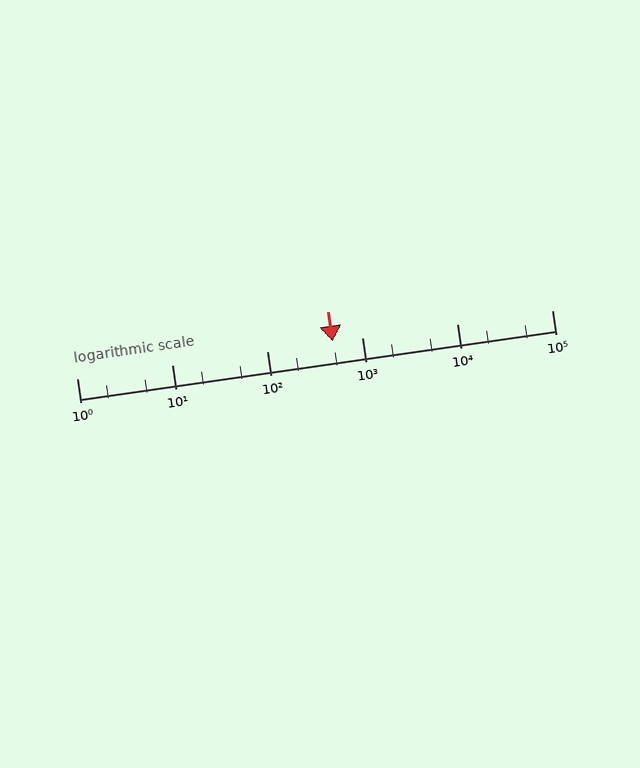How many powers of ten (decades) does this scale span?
The scale spans 5 decades, from 1 to 100000.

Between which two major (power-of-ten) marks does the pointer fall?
The pointer is between 100 and 1000.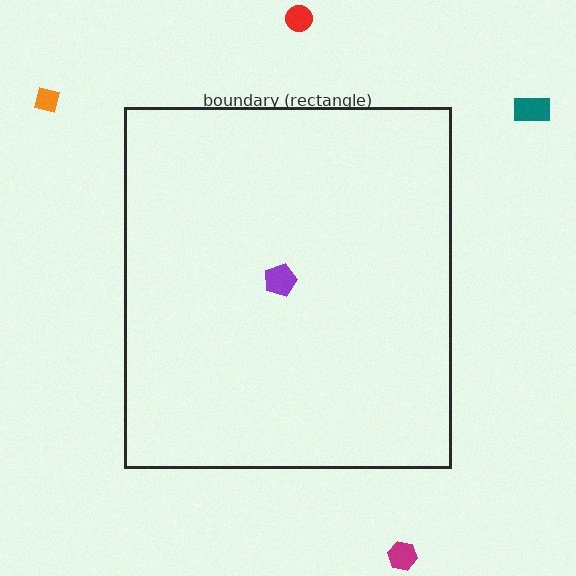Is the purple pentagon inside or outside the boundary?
Inside.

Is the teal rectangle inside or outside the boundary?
Outside.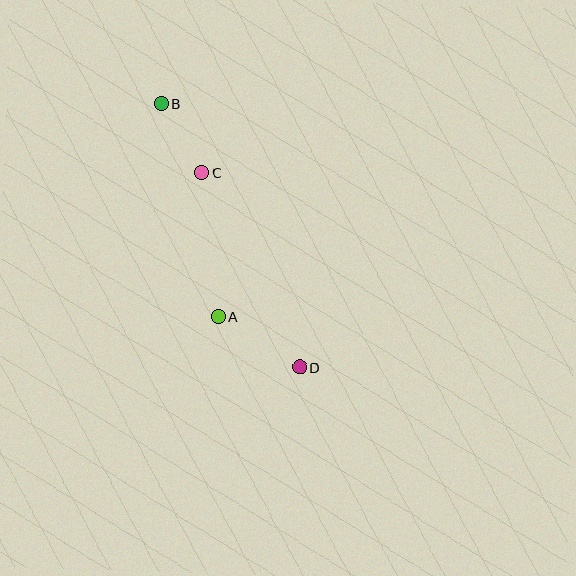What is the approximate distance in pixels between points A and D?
The distance between A and D is approximately 96 pixels.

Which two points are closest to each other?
Points B and C are closest to each other.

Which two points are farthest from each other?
Points B and D are farthest from each other.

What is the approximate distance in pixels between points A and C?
The distance between A and C is approximately 145 pixels.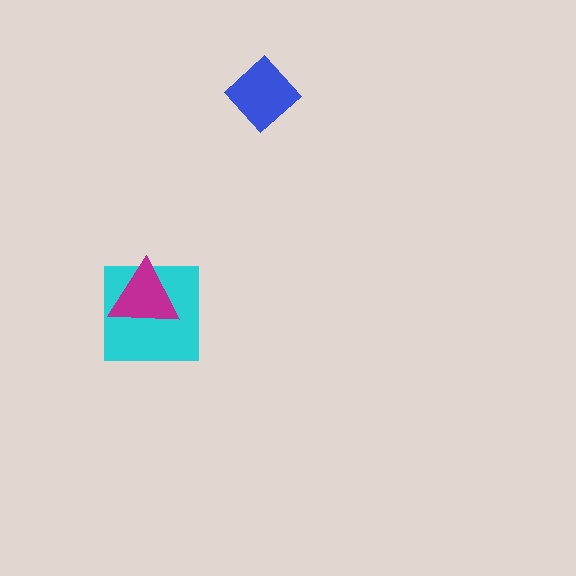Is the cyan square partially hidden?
Yes, it is partially covered by another shape.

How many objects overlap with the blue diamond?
0 objects overlap with the blue diamond.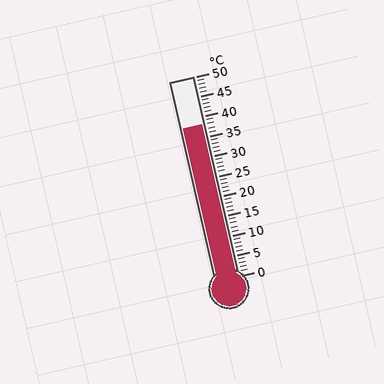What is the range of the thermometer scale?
The thermometer scale ranges from 0°C to 50°C.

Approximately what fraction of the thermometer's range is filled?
The thermometer is filled to approximately 75% of its range.